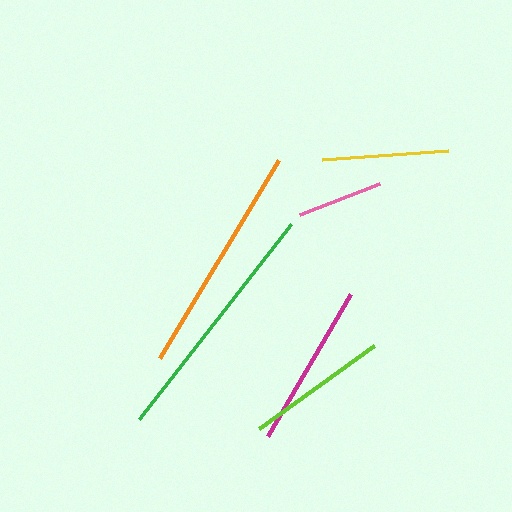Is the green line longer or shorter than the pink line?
The green line is longer than the pink line.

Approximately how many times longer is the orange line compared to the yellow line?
The orange line is approximately 1.8 times the length of the yellow line.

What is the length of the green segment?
The green segment is approximately 248 pixels long.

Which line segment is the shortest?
The pink line is the shortest at approximately 86 pixels.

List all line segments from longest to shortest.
From longest to shortest: green, orange, magenta, lime, yellow, pink.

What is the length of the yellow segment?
The yellow segment is approximately 126 pixels long.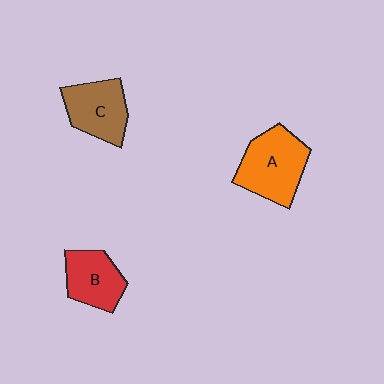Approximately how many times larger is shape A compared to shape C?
Approximately 1.3 times.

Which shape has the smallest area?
Shape B (red).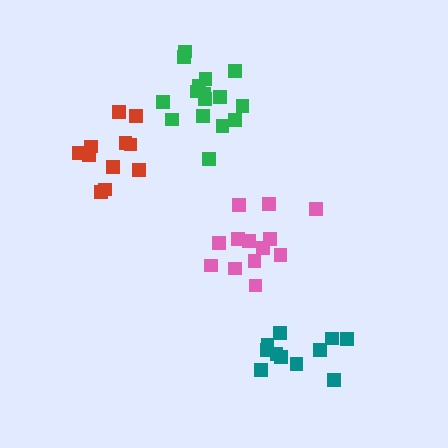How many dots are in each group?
Group 1: 13 dots, Group 2: 16 dots, Group 3: 11 dots, Group 4: 11 dots (51 total).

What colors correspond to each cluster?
The clusters are colored: pink, green, red, teal.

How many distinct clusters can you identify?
There are 4 distinct clusters.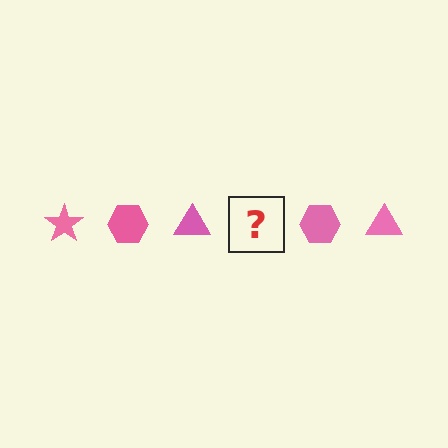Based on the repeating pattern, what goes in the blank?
The blank should be a pink star.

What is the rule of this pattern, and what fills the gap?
The rule is that the pattern cycles through star, hexagon, triangle shapes in pink. The gap should be filled with a pink star.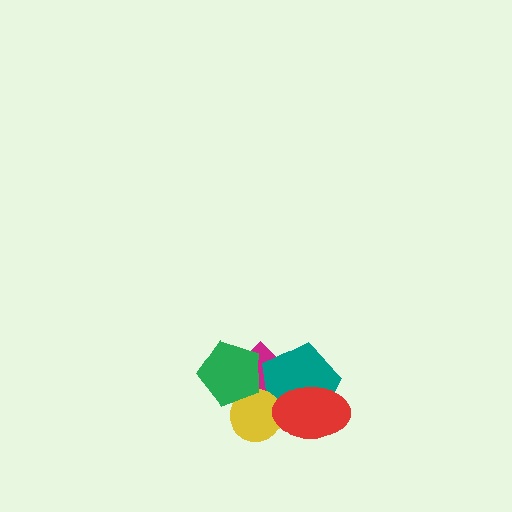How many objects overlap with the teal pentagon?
3 objects overlap with the teal pentagon.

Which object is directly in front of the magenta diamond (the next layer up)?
The teal pentagon is directly in front of the magenta diamond.